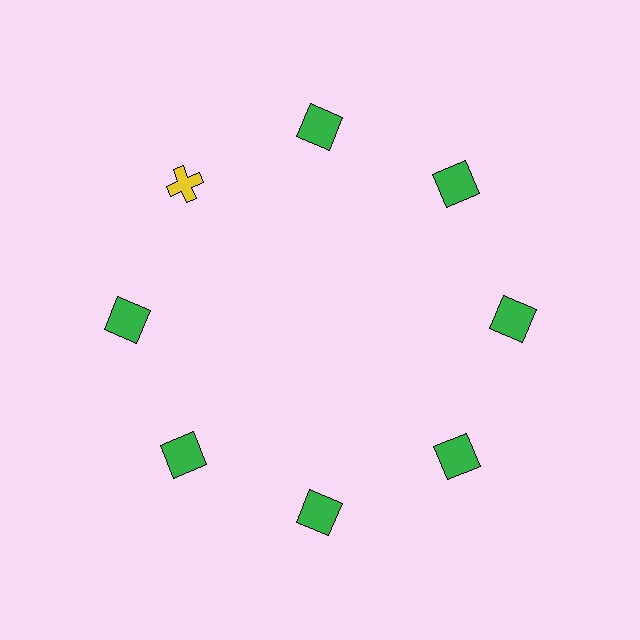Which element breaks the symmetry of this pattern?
The yellow cross at roughly the 10 o'clock position breaks the symmetry. All other shapes are green squares.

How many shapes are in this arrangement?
There are 8 shapes arranged in a ring pattern.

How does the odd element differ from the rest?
It differs in both color (yellow instead of green) and shape (cross instead of square).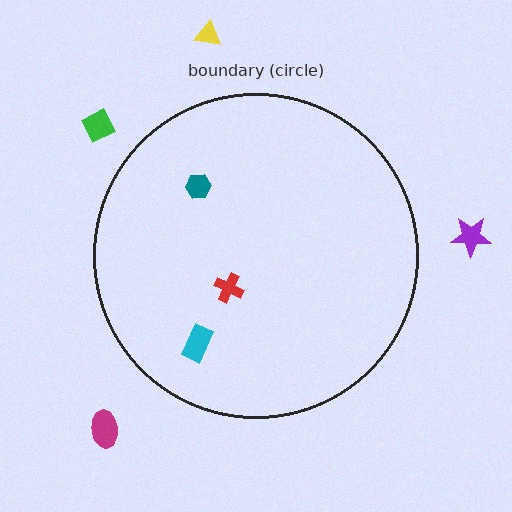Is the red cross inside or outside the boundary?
Inside.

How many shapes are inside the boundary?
3 inside, 4 outside.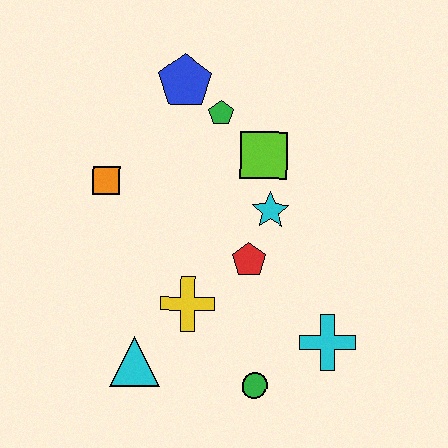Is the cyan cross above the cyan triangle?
Yes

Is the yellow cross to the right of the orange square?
Yes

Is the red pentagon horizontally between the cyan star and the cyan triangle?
Yes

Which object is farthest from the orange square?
The cyan cross is farthest from the orange square.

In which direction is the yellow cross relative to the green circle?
The yellow cross is above the green circle.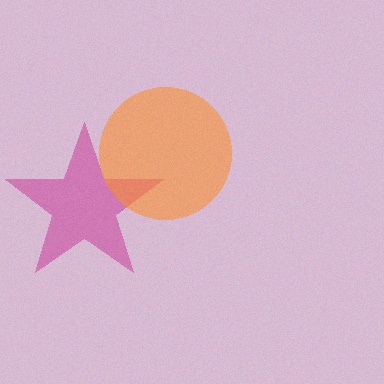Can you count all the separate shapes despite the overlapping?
Yes, there are 2 separate shapes.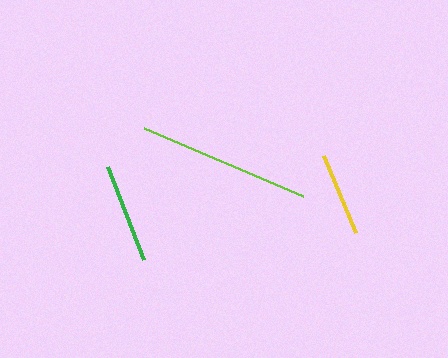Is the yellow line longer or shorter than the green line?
The green line is longer than the yellow line.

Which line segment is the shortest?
The yellow line is the shortest at approximately 84 pixels.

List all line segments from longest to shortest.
From longest to shortest: lime, green, yellow.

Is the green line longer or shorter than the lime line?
The lime line is longer than the green line.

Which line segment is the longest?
The lime line is the longest at approximately 173 pixels.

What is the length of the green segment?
The green segment is approximately 99 pixels long.